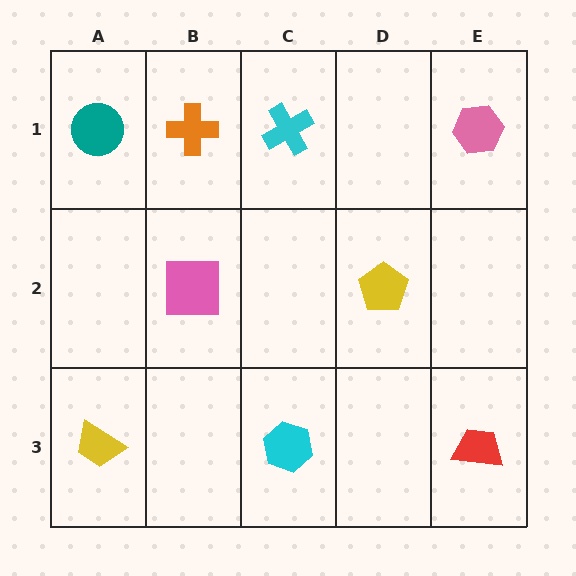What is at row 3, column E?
A red trapezoid.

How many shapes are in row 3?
3 shapes.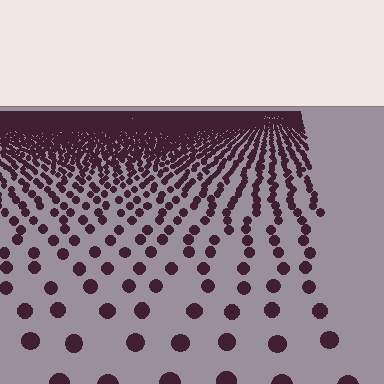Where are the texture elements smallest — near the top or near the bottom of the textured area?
Near the top.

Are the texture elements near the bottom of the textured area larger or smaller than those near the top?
Larger. Near the bottom, elements are closer to the viewer and appear at a bigger on-screen size.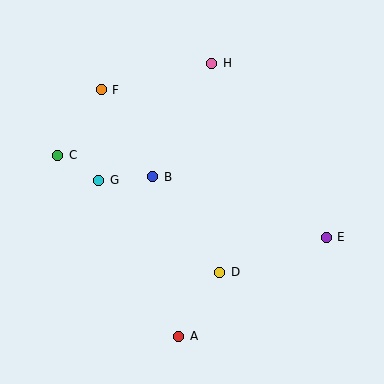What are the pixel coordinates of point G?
Point G is at (99, 180).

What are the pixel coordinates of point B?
Point B is at (153, 177).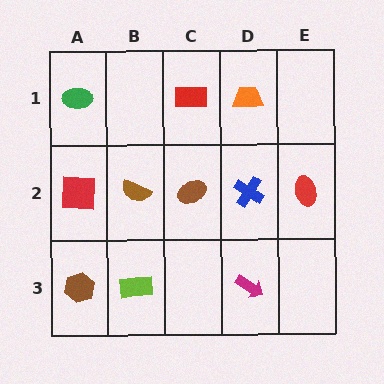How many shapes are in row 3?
3 shapes.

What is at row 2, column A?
A red square.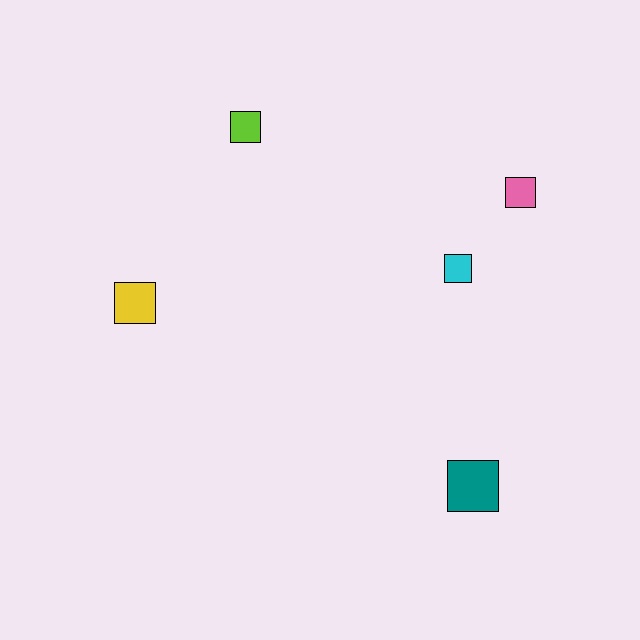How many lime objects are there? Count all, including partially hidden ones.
There is 1 lime object.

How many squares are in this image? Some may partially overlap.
There are 5 squares.